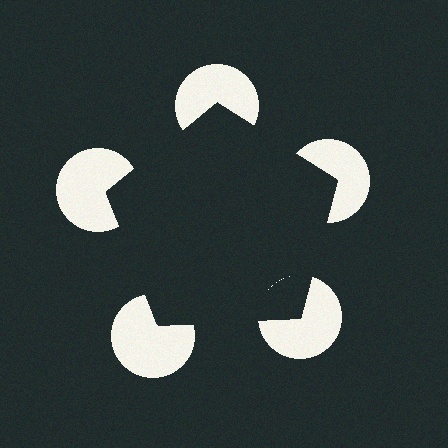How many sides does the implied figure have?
5 sides.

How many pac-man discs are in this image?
There are 5 — one at each vertex of the illusory pentagon.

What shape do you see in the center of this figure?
An illusory pentagon — its edges are inferred from the aligned wedge cuts in the pac-man discs, not physically drawn.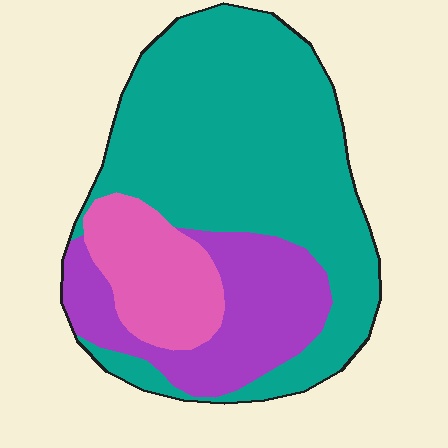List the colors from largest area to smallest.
From largest to smallest: teal, purple, pink.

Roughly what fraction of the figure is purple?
Purple covers around 25% of the figure.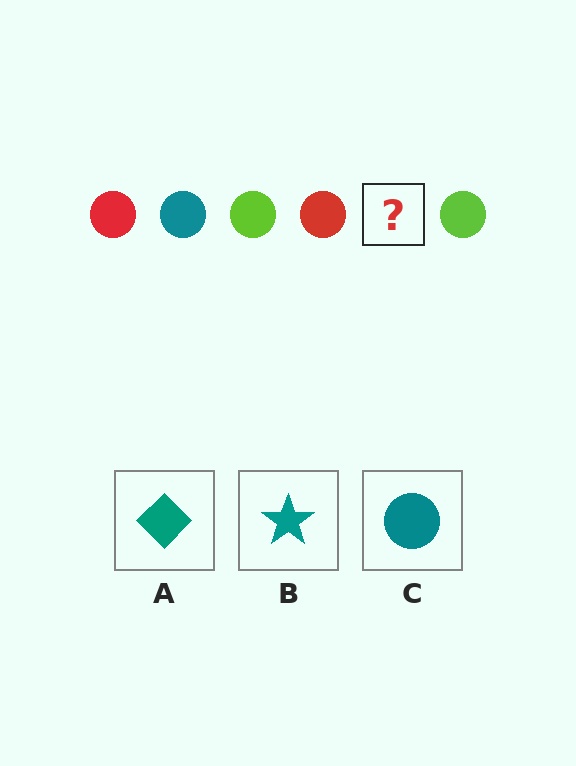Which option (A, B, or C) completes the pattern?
C.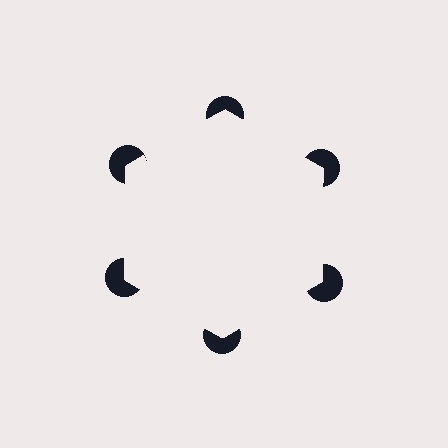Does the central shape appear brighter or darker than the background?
It typically appears slightly brighter than the background, even though no actual brightness change is drawn.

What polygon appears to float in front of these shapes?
An illusory hexagon — its edges are inferred from the aligned wedge cuts in the pac-man discs, not physically drawn.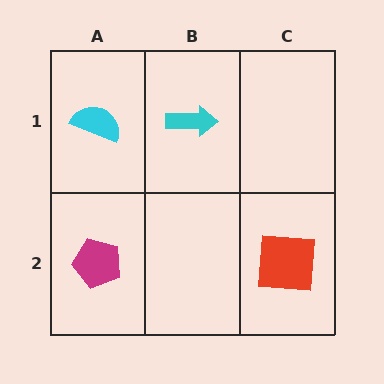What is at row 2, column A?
A magenta pentagon.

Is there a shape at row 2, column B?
No, that cell is empty.